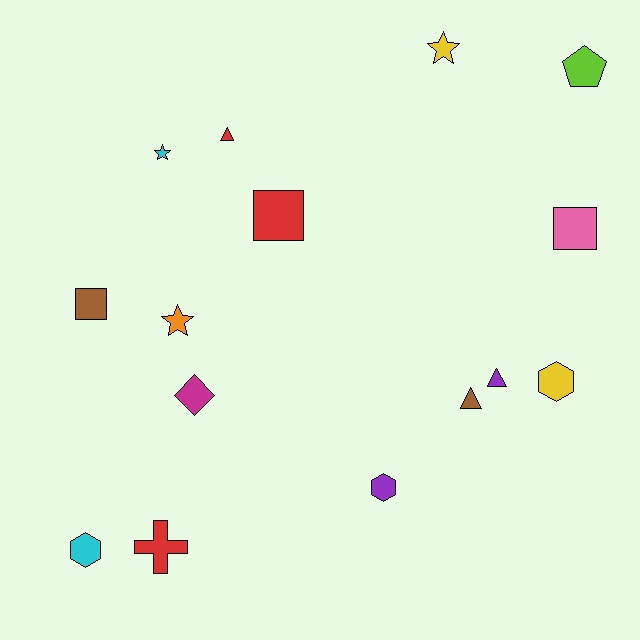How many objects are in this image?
There are 15 objects.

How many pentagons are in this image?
There is 1 pentagon.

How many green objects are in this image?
There are no green objects.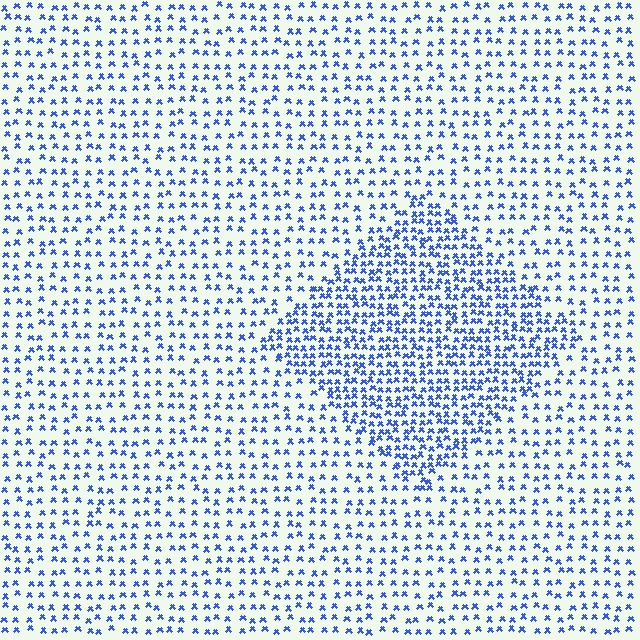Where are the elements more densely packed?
The elements are more densely packed inside the diamond boundary.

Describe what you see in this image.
The image contains small blue elements arranged at two different densities. A diamond-shaped region is visible where the elements are more densely packed than the surrounding area.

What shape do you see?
I see a diamond.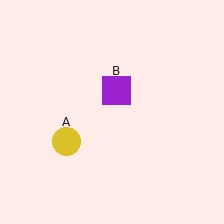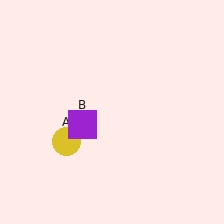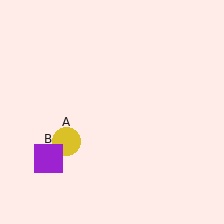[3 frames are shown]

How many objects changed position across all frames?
1 object changed position: purple square (object B).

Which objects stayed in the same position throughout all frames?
Yellow circle (object A) remained stationary.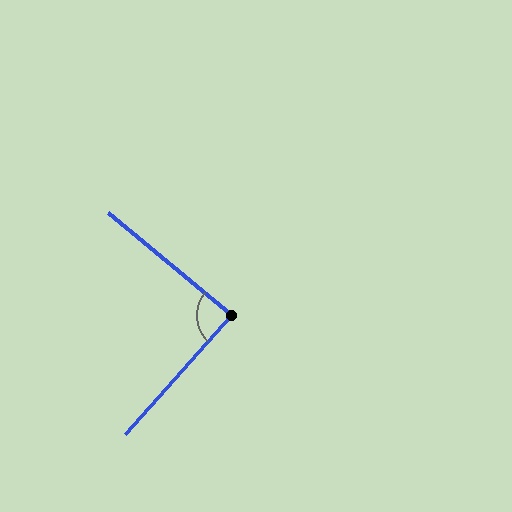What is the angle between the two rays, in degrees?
Approximately 88 degrees.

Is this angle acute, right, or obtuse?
It is approximately a right angle.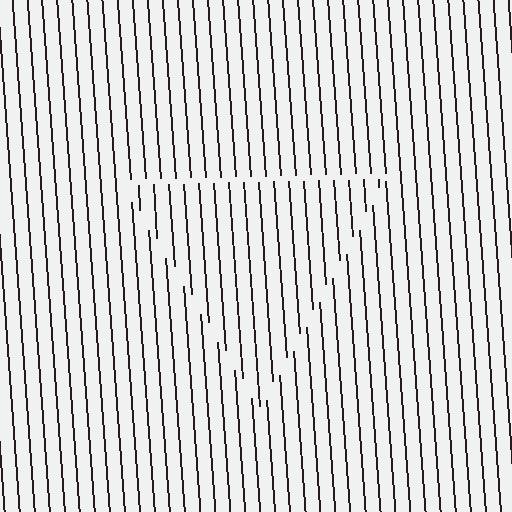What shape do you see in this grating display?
An illusory triangle. The interior of the shape contains the same grating, shifted by half a period — the contour is defined by the phase discontinuity where line-ends from the inner and outer gratings abut.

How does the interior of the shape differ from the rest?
The interior of the shape contains the same grating, shifted by half a period — the contour is defined by the phase discontinuity where line-ends from the inner and outer gratings abut.